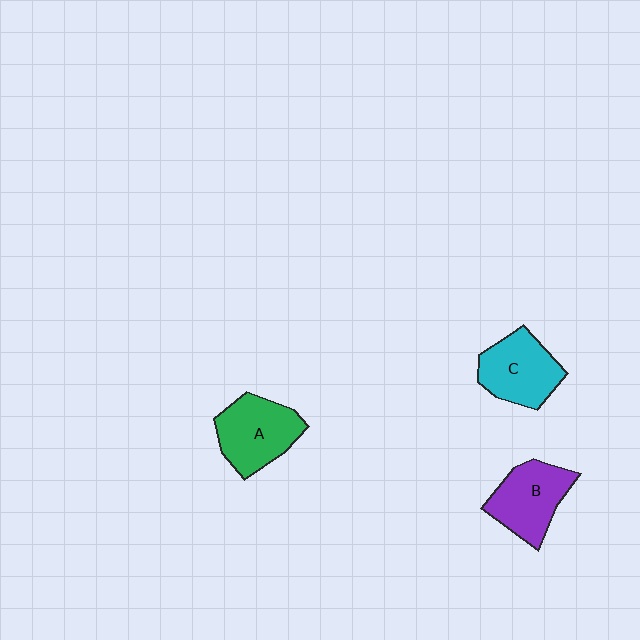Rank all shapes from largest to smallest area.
From largest to smallest: A (green), B (purple), C (cyan).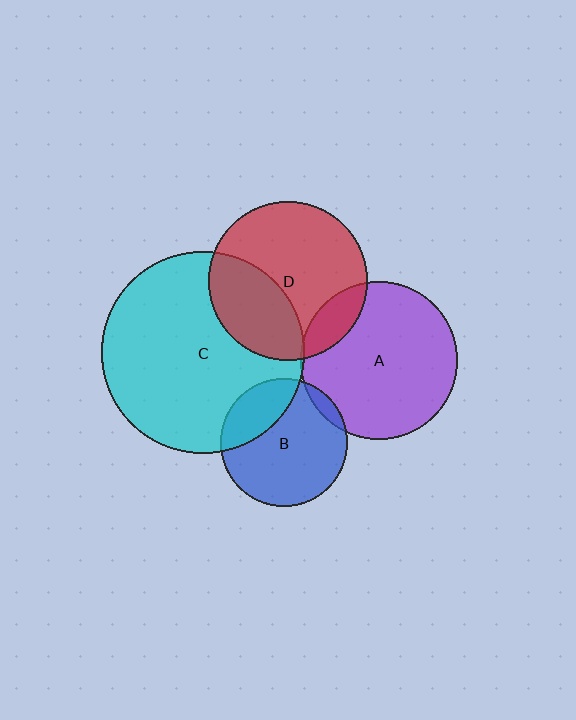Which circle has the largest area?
Circle C (cyan).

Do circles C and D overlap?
Yes.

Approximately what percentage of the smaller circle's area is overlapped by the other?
Approximately 35%.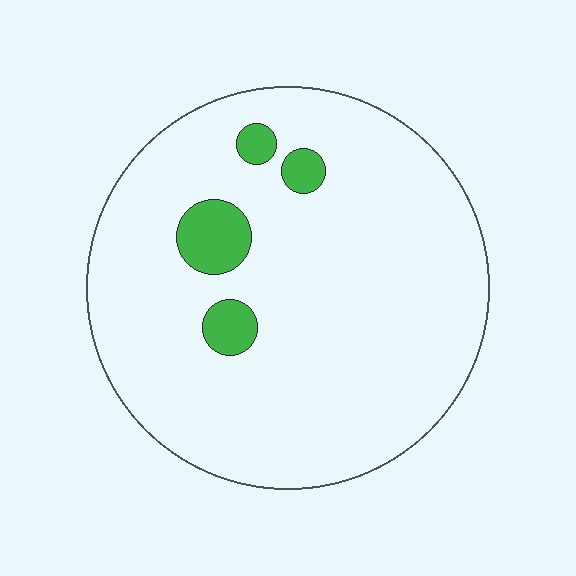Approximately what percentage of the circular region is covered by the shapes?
Approximately 10%.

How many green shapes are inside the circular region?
4.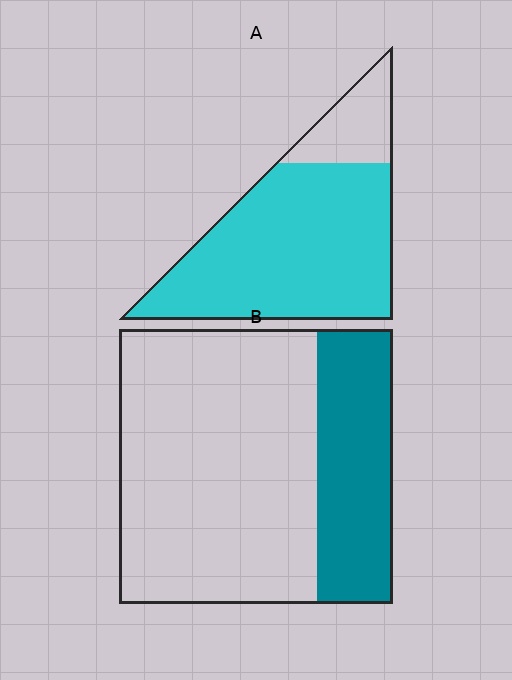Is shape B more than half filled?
No.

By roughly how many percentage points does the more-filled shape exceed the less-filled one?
By roughly 55 percentage points (A over B).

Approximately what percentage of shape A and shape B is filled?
A is approximately 80% and B is approximately 30%.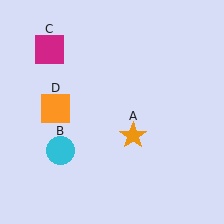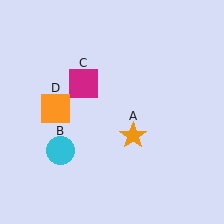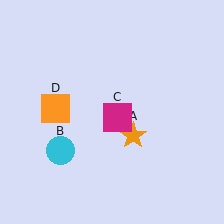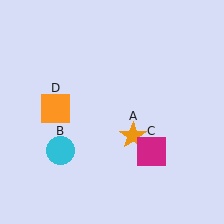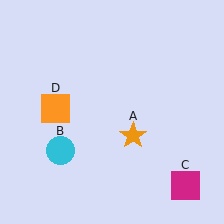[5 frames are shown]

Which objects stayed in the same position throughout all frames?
Orange star (object A) and cyan circle (object B) and orange square (object D) remained stationary.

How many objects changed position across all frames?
1 object changed position: magenta square (object C).